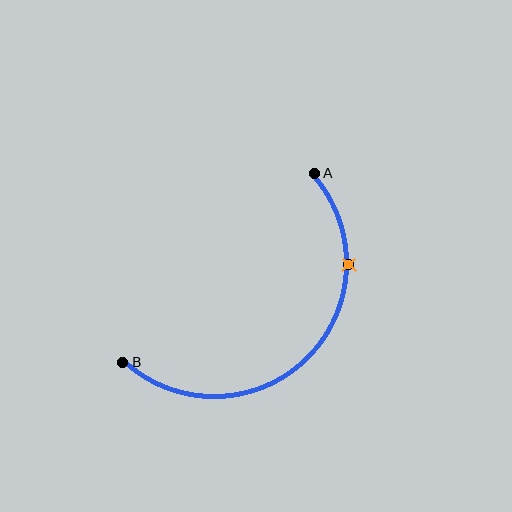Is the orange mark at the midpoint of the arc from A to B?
No. The orange mark lies on the arc but is closer to endpoint A. The arc midpoint would be at the point on the curve equidistant along the arc from both A and B.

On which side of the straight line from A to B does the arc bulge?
The arc bulges below and to the right of the straight line connecting A and B.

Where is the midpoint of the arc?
The arc midpoint is the point on the curve farthest from the straight line joining A and B. It sits below and to the right of that line.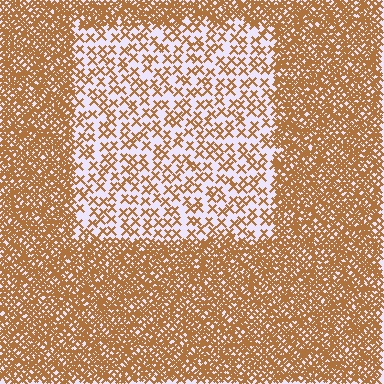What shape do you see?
I see a rectangle.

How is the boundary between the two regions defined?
The boundary is defined by a change in element density (approximately 3.1x ratio). All elements are the same color, size, and shape.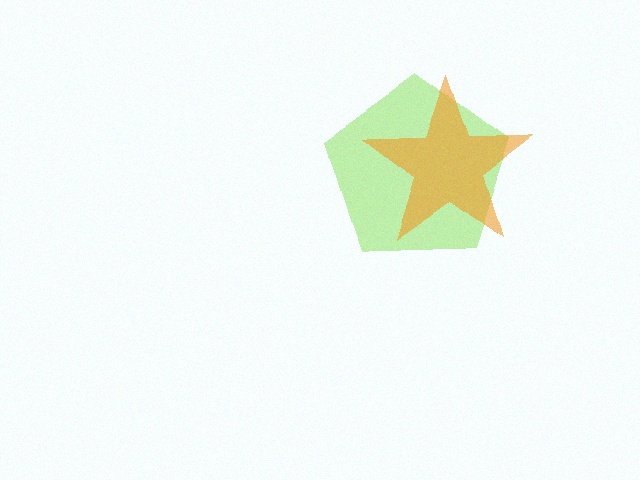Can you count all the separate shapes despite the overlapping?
Yes, there are 2 separate shapes.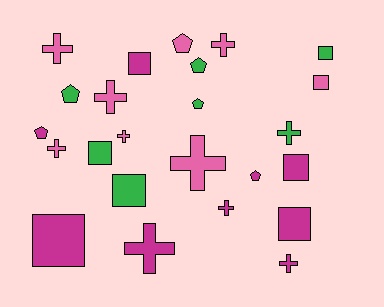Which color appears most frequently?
Magenta, with 9 objects.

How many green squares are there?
There are 3 green squares.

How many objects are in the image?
There are 24 objects.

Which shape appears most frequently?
Cross, with 10 objects.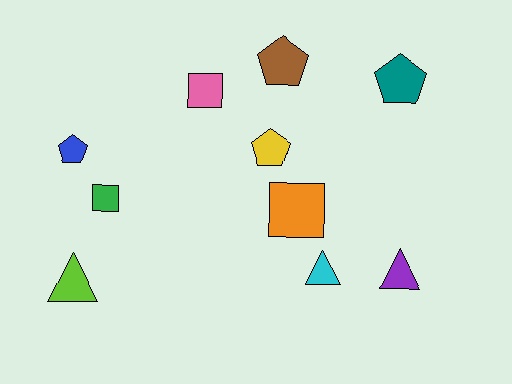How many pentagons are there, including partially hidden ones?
There are 4 pentagons.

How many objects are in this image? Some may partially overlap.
There are 10 objects.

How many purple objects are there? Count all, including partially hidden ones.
There is 1 purple object.